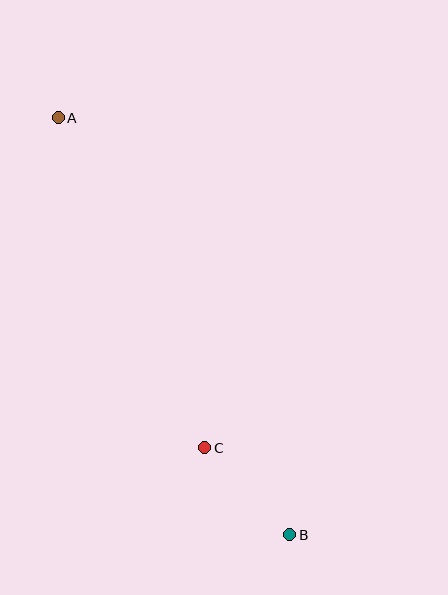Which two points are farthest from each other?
Points A and B are farthest from each other.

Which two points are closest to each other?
Points B and C are closest to each other.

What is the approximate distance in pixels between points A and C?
The distance between A and C is approximately 361 pixels.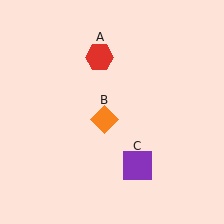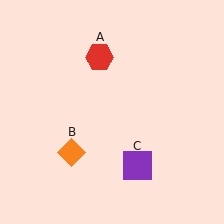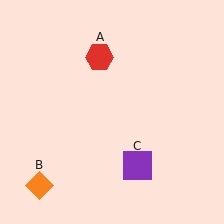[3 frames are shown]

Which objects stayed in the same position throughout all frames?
Red hexagon (object A) and purple square (object C) remained stationary.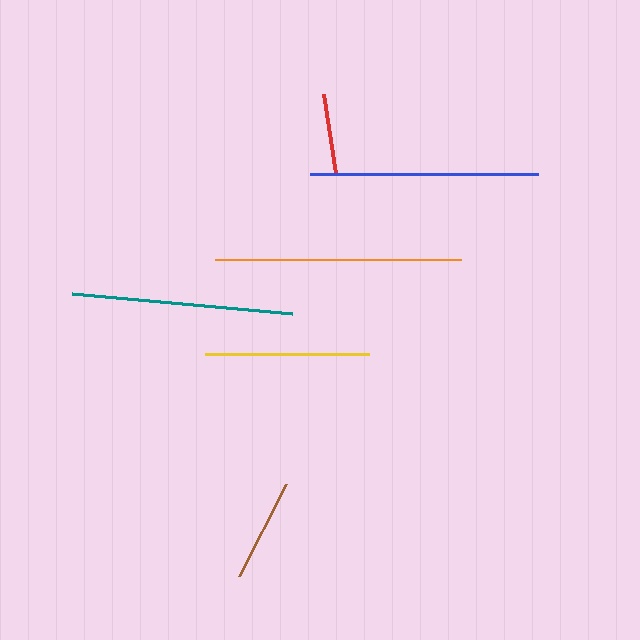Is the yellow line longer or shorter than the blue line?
The blue line is longer than the yellow line.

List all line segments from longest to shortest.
From longest to shortest: orange, blue, teal, yellow, brown, red.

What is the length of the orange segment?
The orange segment is approximately 246 pixels long.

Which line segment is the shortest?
The red line is the shortest at approximately 80 pixels.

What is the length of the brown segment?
The brown segment is approximately 103 pixels long.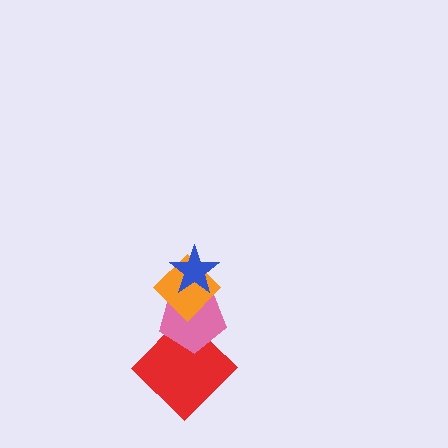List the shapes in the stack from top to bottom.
From top to bottom: the blue star, the orange diamond, the pink pentagon, the red diamond.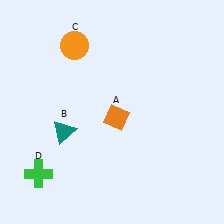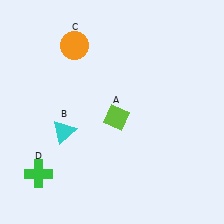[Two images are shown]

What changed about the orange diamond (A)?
In Image 1, A is orange. In Image 2, it changed to lime.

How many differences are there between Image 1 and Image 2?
There are 2 differences between the two images.